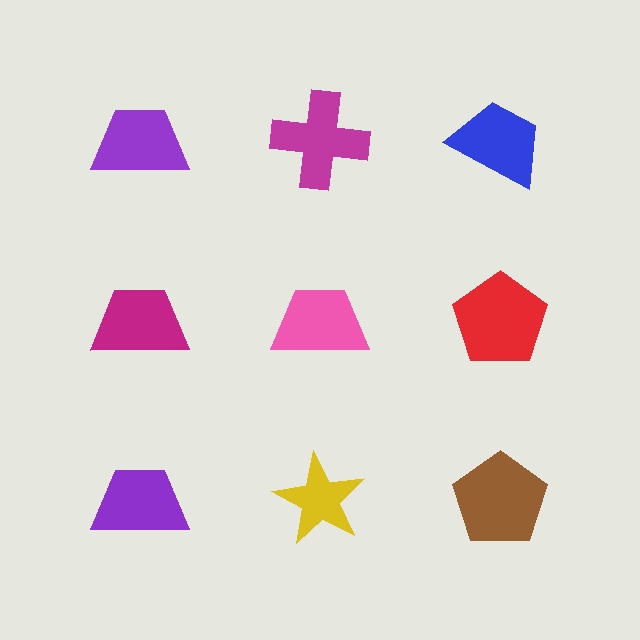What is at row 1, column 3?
A blue trapezoid.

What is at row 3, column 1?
A purple trapezoid.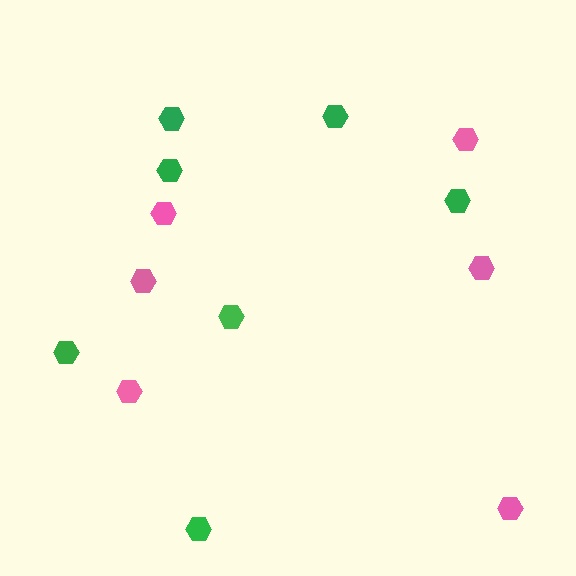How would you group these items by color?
There are 2 groups: one group of green hexagons (7) and one group of pink hexagons (6).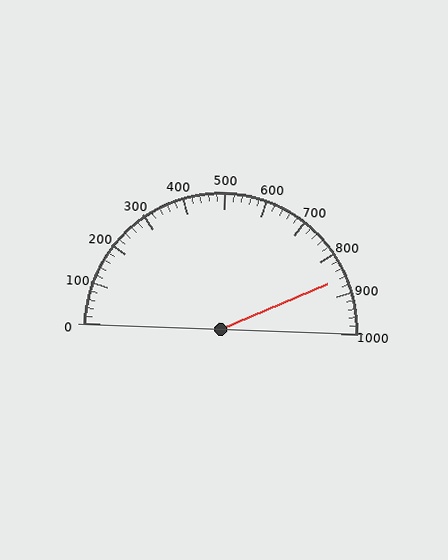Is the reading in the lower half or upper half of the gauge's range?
The reading is in the upper half of the range (0 to 1000).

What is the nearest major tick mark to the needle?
The nearest major tick mark is 900.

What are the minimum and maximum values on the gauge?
The gauge ranges from 0 to 1000.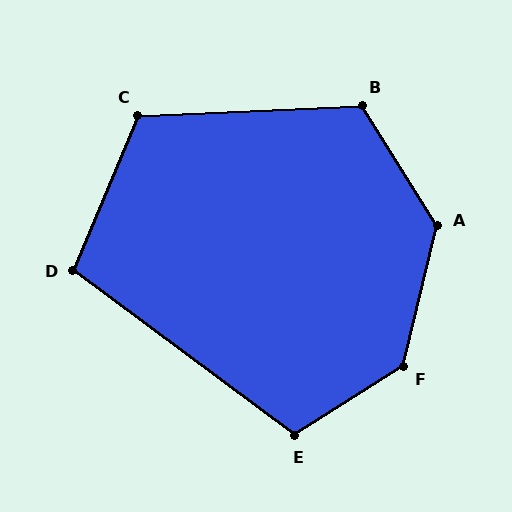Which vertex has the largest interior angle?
F, at approximately 136 degrees.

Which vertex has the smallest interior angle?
D, at approximately 104 degrees.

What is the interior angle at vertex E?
Approximately 111 degrees (obtuse).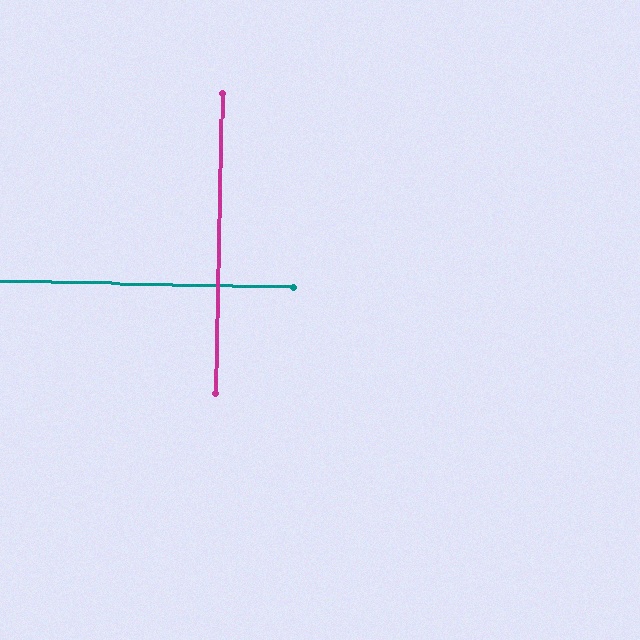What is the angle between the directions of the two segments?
Approximately 90 degrees.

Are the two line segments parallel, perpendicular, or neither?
Perpendicular — they meet at approximately 90°.